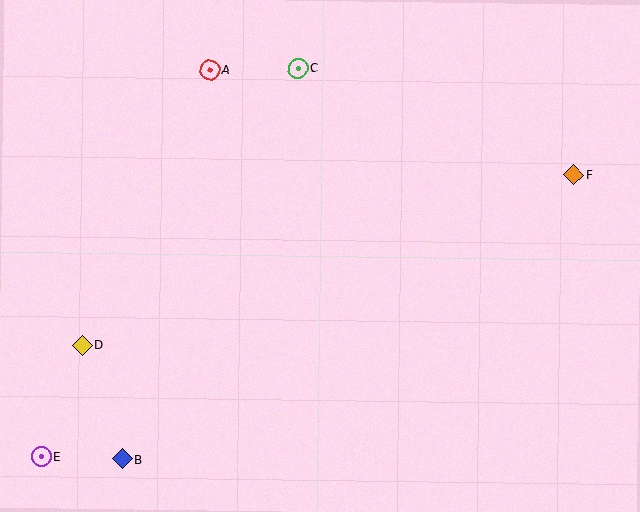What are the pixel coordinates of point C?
Point C is at (298, 68).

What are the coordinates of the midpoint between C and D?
The midpoint between C and D is at (190, 207).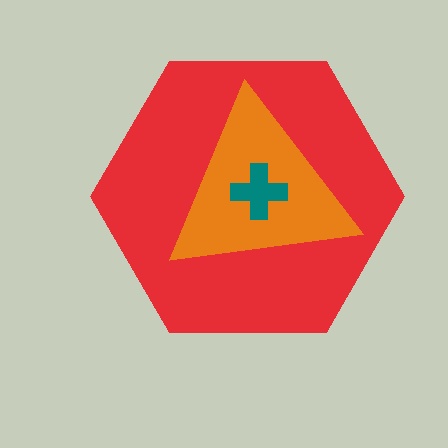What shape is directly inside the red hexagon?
The orange triangle.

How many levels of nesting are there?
3.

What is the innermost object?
The teal cross.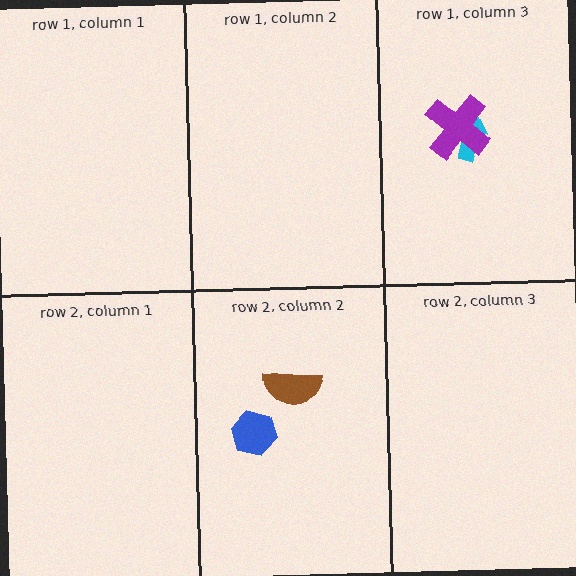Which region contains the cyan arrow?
The row 1, column 3 region.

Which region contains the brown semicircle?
The row 2, column 2 region.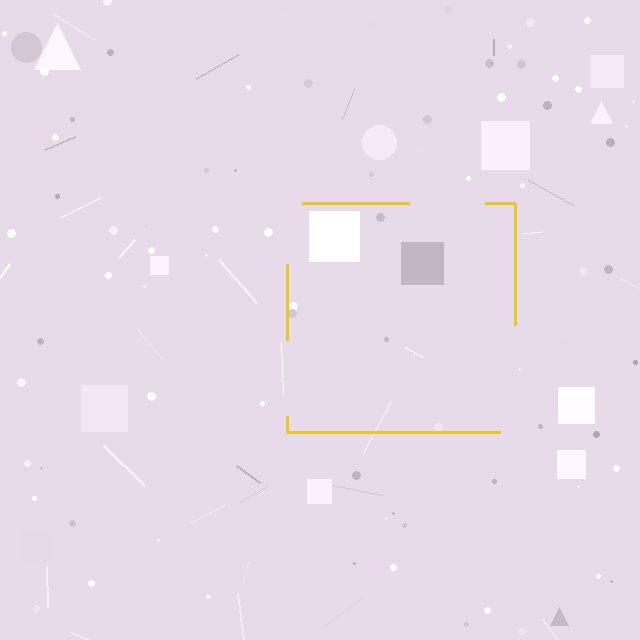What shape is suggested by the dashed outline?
The dashed outline suggests a square.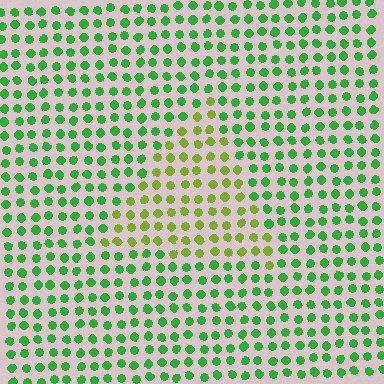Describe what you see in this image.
The image is filled with small green elements in a uniform arrangement. A triangle-shaped region is visible where the elements are tinted to a slightly different hue, forming a subtle color boundary.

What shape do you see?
I see a triangle.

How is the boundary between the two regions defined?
The boundary is defined purely by a slight shift in hue (about 40 degrees). Spacing, size, and orientation are identical on both sides.